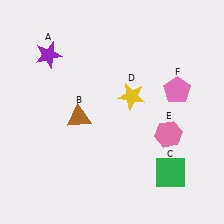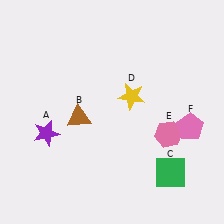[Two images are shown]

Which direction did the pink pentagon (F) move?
The pink pentagon (F) moved down.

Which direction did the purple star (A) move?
The purple star (A) moved down.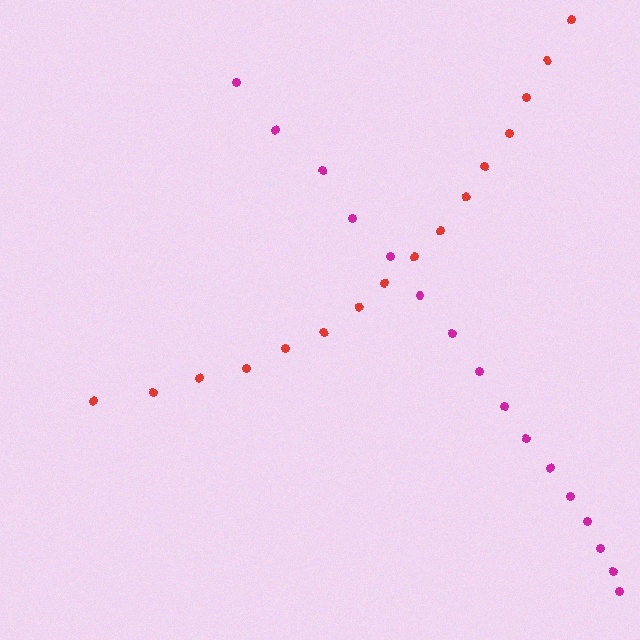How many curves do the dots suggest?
There are 2 distinct paths.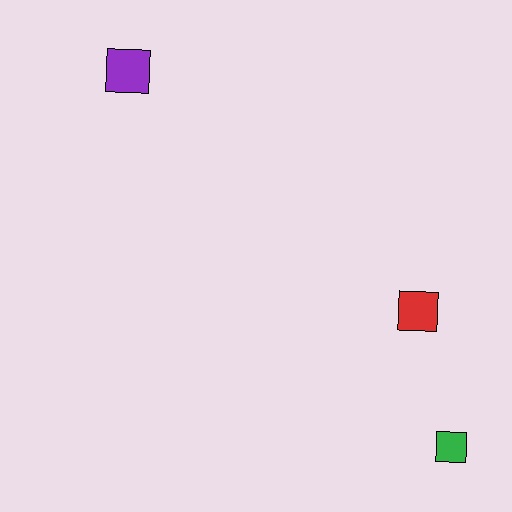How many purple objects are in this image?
There is 1 purple object.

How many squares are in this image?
There are 3 squares.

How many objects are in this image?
There are 3 objects.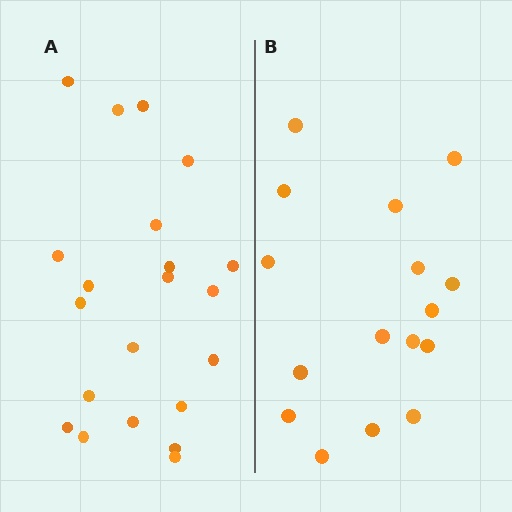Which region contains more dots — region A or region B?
Region A (the left region) has more dots.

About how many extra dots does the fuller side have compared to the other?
Region A has about 5 more dots than region B.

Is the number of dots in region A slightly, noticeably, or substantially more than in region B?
Region A has noticeably more, but not dramatically so. The ratio is roughly 1.3 to 1.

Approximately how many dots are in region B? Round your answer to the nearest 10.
About 20 dots. (The exact count is 16, which rounds to 20.)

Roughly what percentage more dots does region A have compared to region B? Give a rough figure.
About 30% more.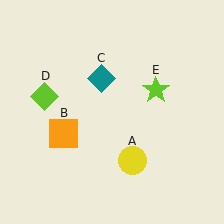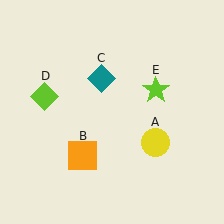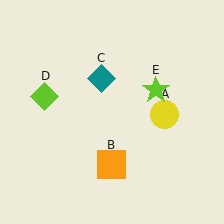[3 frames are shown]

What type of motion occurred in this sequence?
The yellow circle (object A), orange square (object B) rotated counterclockwise around the center of the scene.